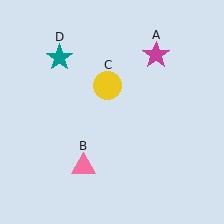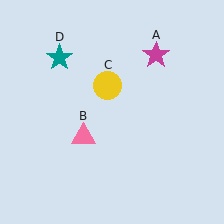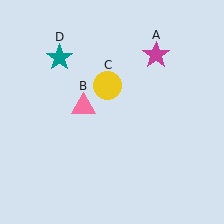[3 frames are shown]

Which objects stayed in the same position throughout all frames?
Magenta star (object A) and yellow circle (object C) and teal star (object D) remained stationary.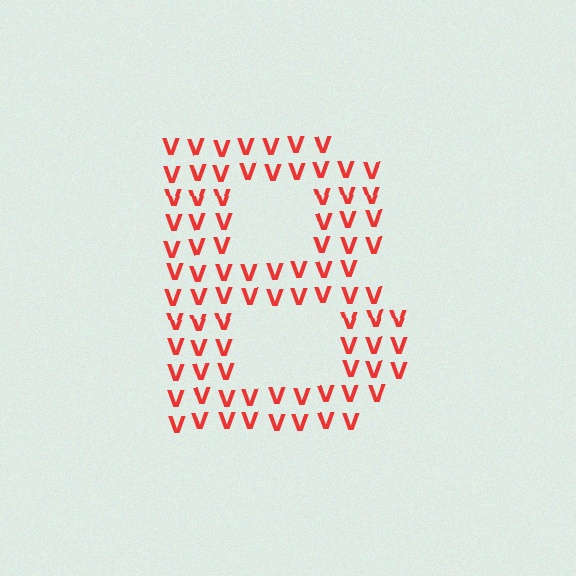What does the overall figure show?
The overall figure shows the letter B.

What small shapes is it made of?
It is made of small letter V's.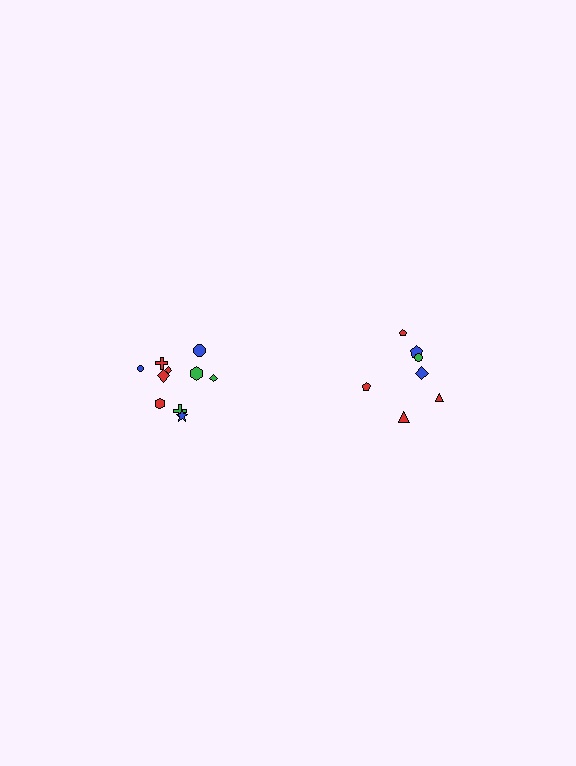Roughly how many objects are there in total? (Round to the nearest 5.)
Roughly 15 objects in total.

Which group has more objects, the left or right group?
The left group.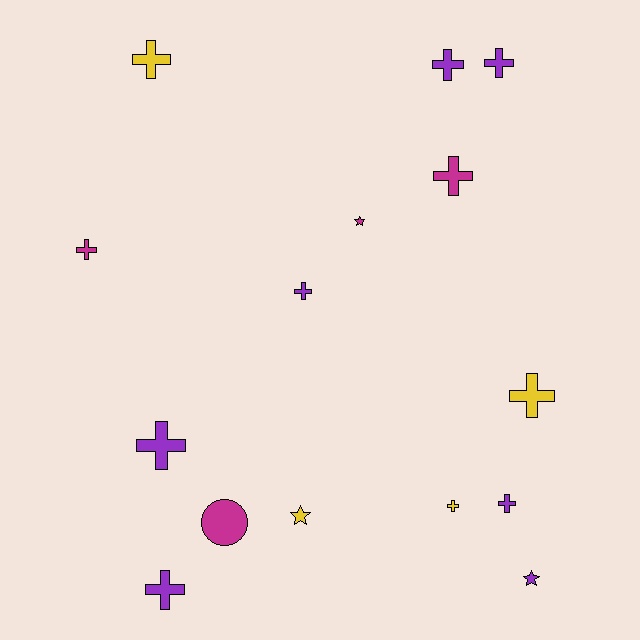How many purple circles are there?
There are no purple circles.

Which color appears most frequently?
Purple, with 7 objects.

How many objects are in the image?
There are 15 objects.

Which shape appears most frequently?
Cross, with 11 objects.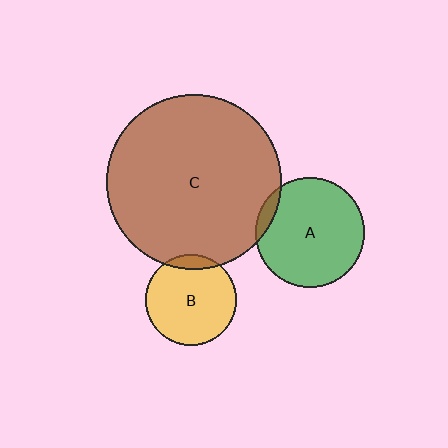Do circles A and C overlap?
Yes.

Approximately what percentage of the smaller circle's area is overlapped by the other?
Approximately 5%.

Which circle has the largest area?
Circle C (brown).